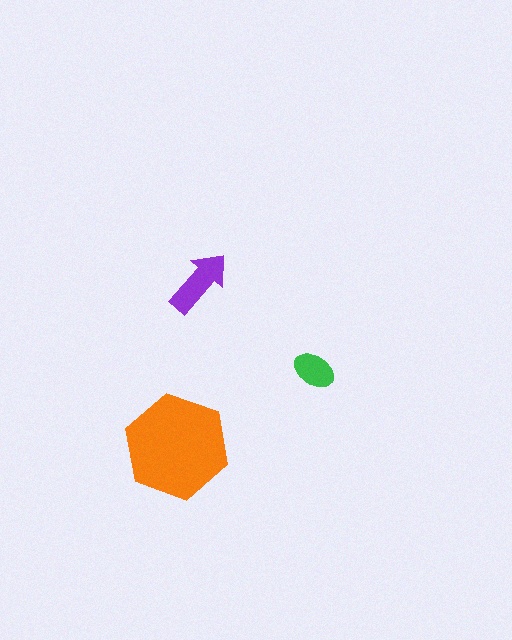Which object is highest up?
The purple arrow is topmost.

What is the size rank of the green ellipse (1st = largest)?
3rd.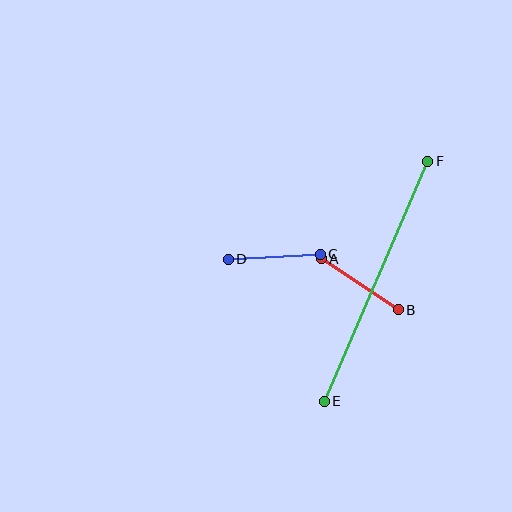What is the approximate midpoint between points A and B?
The midpoint is at approximately (360, 284) pixels.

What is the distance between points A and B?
The distance is approximately 93 pixels.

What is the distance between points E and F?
The distance is approximately 261 pixels.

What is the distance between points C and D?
The distance is approximately 92 pixels.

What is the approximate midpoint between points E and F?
The midpoint is at approximately (376, 281) pixels.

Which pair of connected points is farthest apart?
Points E and F are farthest apart.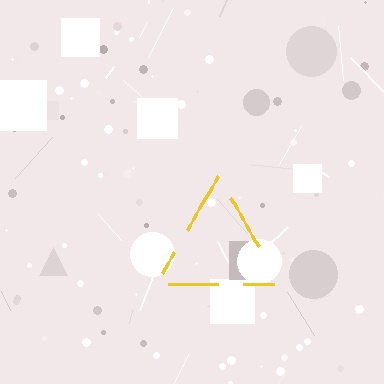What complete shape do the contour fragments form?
The contour fragments form a triangle.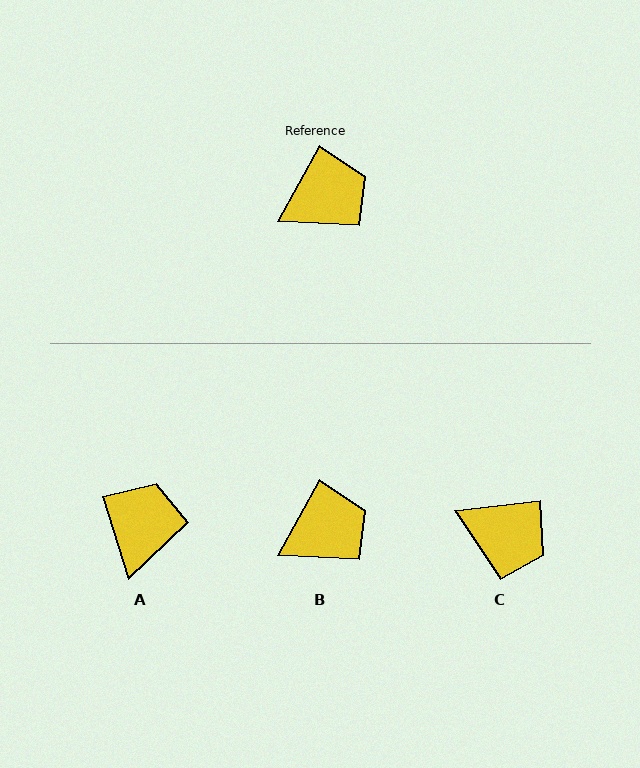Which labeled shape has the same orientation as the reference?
B.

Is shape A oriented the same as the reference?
No, it is off by about 46 degrees.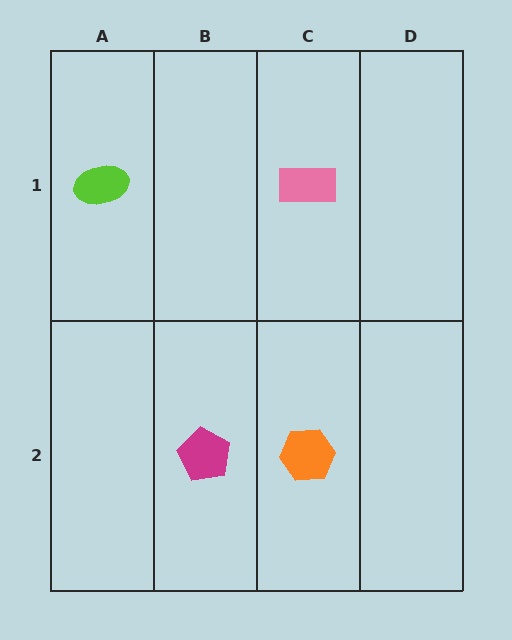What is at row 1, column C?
A pink rectangle.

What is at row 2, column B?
A magenta pentagon.